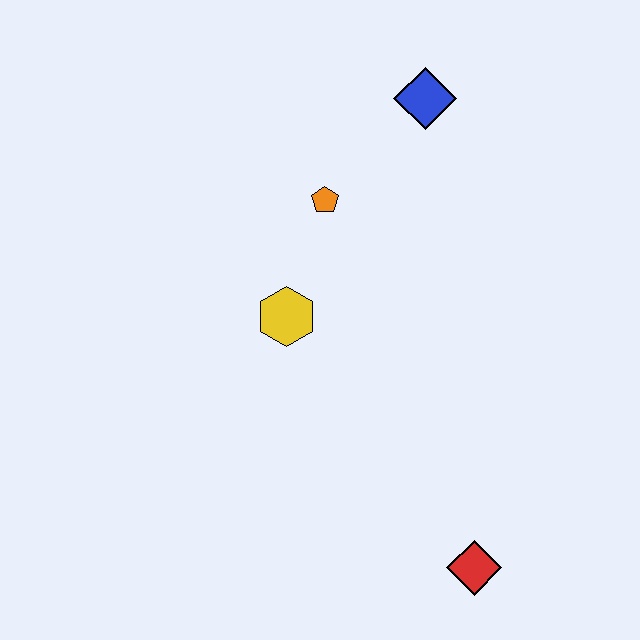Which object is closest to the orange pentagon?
The yellow hexagon is closest to the orange pentagon.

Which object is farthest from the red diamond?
The blue diamond is farthest from the red diamond.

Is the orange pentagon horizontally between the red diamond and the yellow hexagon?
Yes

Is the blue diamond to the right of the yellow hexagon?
Yes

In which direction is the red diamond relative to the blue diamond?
The red diamond is below the blue diamond.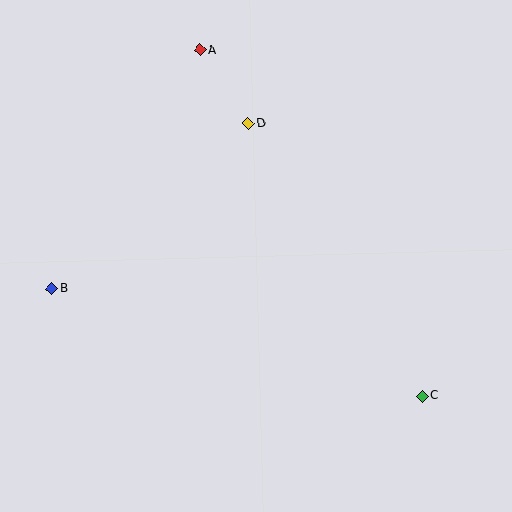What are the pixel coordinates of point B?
Point B is at (52, 288).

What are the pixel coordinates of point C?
Point C is at (422, 396).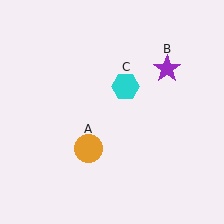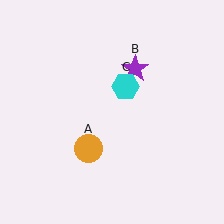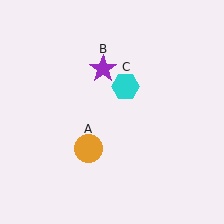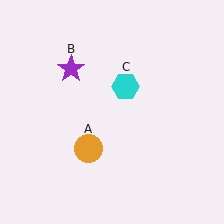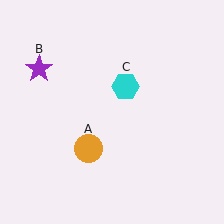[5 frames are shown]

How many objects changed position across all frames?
1 object changed position: purple star (object B).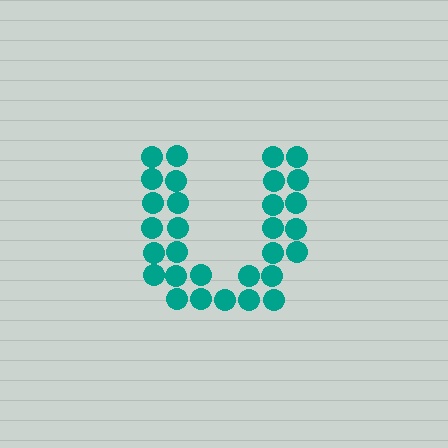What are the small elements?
The small elements are circles.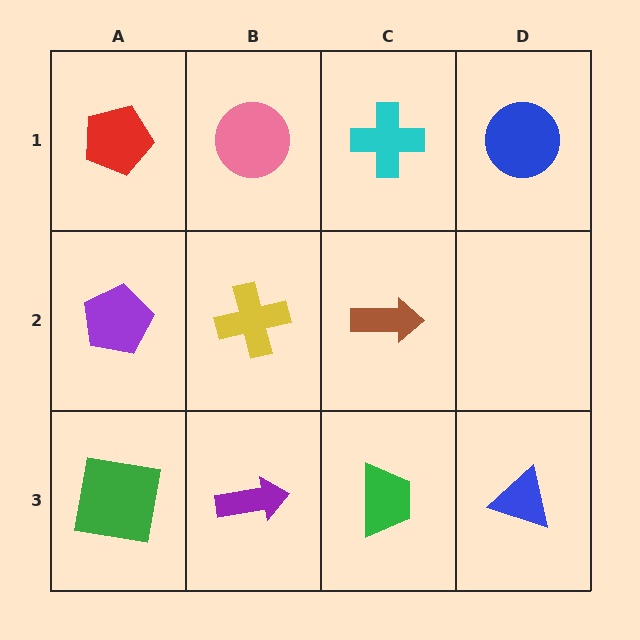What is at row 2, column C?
A brown arrow.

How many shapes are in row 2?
3 shapes.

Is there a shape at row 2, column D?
No, that cell is empty.